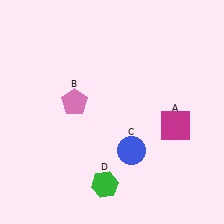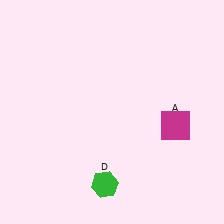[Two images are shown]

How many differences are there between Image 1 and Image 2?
There are 2 differences between the two images.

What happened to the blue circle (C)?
The blue circle (C) was removed in Image 2. It was in the bottom-right area of Image 1.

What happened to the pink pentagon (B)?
The pink pentagon (B) was removed in Image 2. It was in the top-left area of Image 1.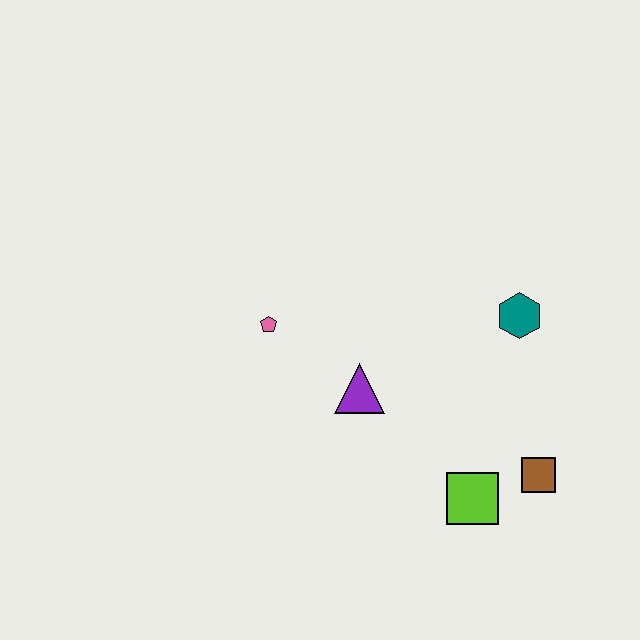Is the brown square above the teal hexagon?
No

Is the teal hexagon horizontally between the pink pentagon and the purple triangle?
No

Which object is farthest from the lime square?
The pink pentagon is farthest from the lime square.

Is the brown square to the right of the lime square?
Yes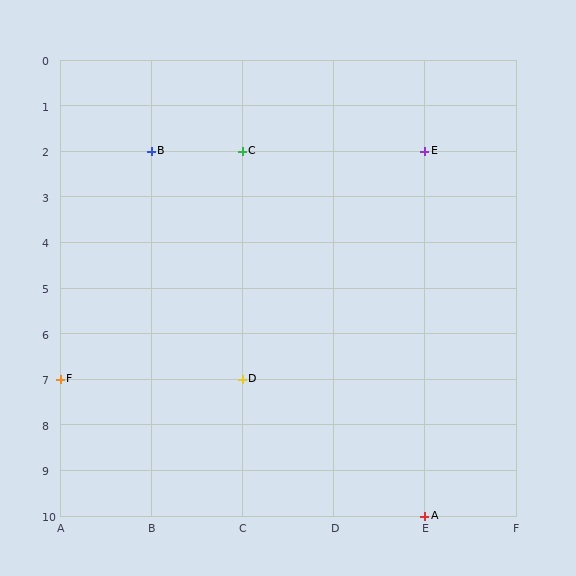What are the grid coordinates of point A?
Point A is at grid coordinates (E, 10).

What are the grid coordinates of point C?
Point C is at grid coordinates (C, 2).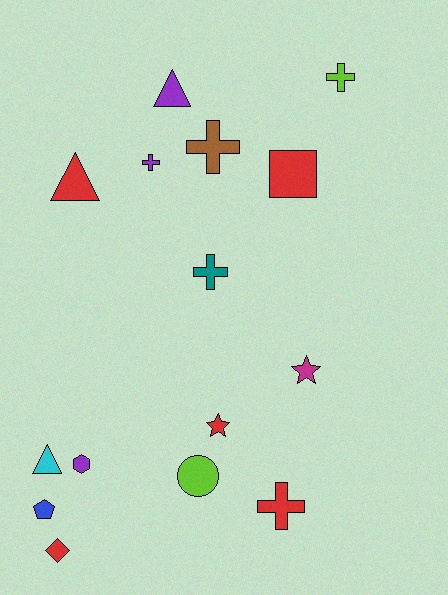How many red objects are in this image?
There are 5 red objects.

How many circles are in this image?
There is 1 circle.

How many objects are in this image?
There are 15 objects.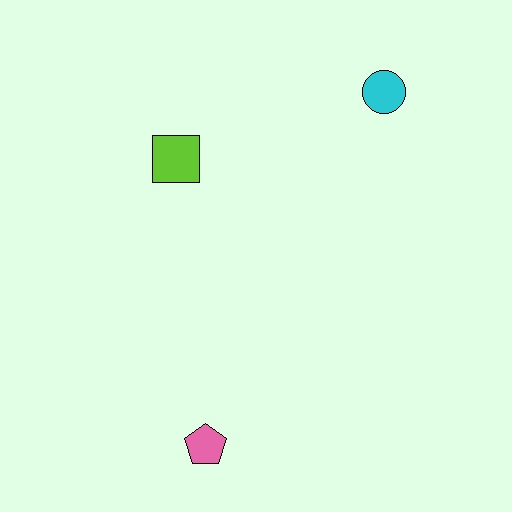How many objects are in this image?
There are 3 objects.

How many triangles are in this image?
There are no triangles.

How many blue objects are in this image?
There are no blue objects.